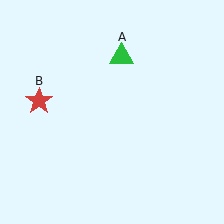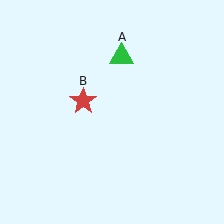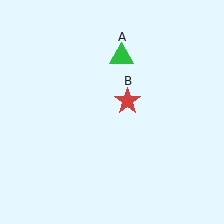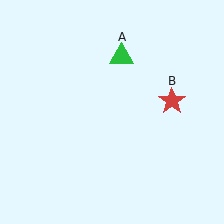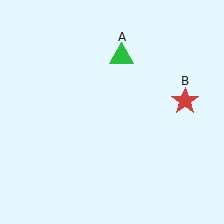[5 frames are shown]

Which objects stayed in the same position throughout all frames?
Green triangle (object A) remained stationary.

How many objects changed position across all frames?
1 object changed position: red star (object B).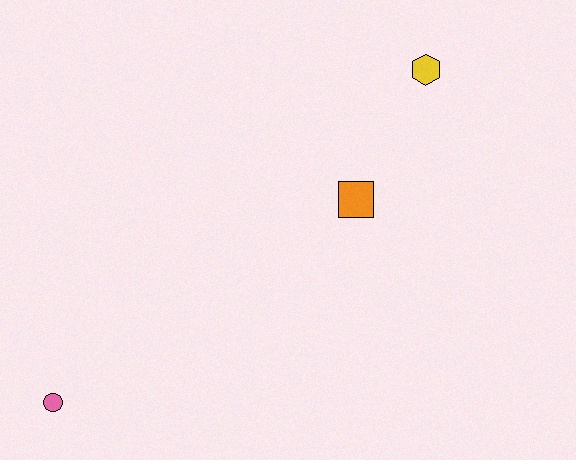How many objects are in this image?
There are 3 objects.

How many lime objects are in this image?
There are no lime objects.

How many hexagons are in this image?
There is 1 hexagon.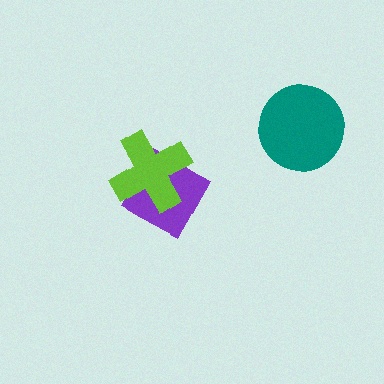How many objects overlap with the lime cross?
1 object overlaps with the lime cross.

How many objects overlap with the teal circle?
0 objects overlap with the teal circle.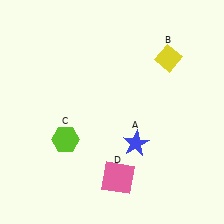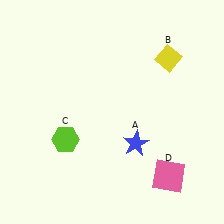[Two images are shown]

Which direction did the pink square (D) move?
The pink square (D) moved right.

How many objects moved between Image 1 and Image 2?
1 object moved between the two images.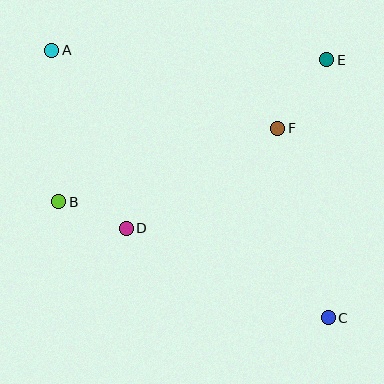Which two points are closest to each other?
Points B and D are closest to each other.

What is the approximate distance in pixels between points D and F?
The distance between D and F is approximately 181 pixels.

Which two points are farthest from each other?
Points A and C are farthest from each other.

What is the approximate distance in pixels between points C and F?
The distance between C and F is approximately 196 pixels.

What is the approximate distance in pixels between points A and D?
The distance between A and D is approximately 193 pixels.